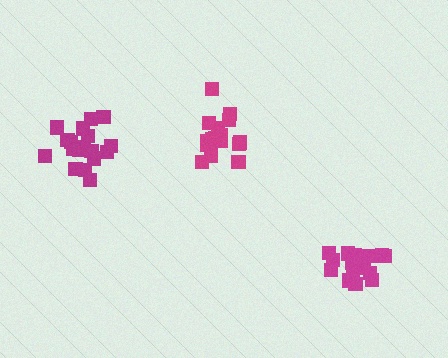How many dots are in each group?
Group 1: 18 dots, Group 2: 19 dots, Group 3: 17 dots (54 total).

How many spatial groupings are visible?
There are 3 spatial groupings.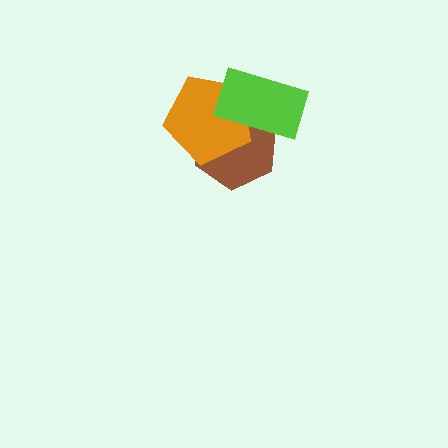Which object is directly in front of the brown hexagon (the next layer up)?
The orange pentagon is directly in front of the brown hexagon.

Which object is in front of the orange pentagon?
The lime rectangle is in front of the orange pentagon.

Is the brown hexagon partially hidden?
Yes, it is partially covered by another shape.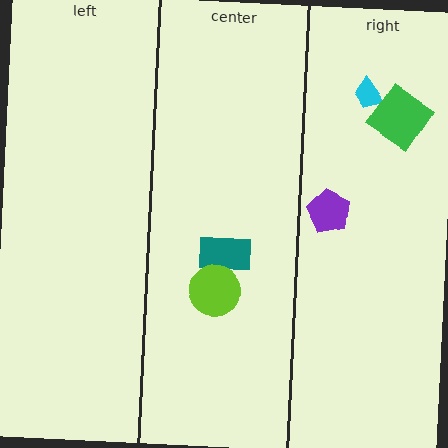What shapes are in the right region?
The cyan trapezoid, the green diamond, the purple pentagon.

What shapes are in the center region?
The teal rectangle, the lime circle.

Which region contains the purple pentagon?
The right region.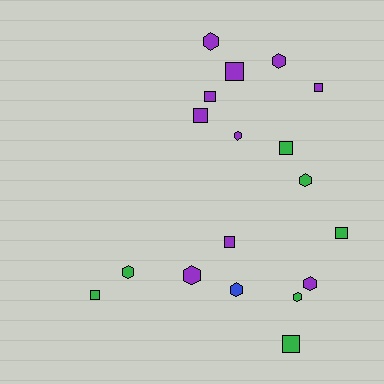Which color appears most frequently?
Purple, with 10 objects.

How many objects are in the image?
There are 18 objects.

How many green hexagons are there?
There are 3 green hexagons.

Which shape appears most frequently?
Square, with 9 objects.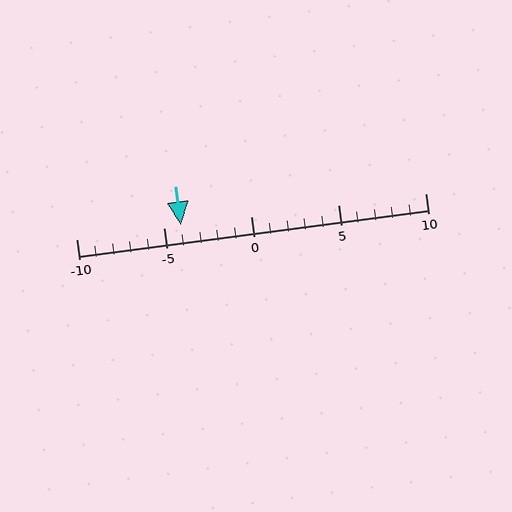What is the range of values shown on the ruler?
The ruler shows values from -10 to 10.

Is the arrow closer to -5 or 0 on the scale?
The arrow is closer to -5.